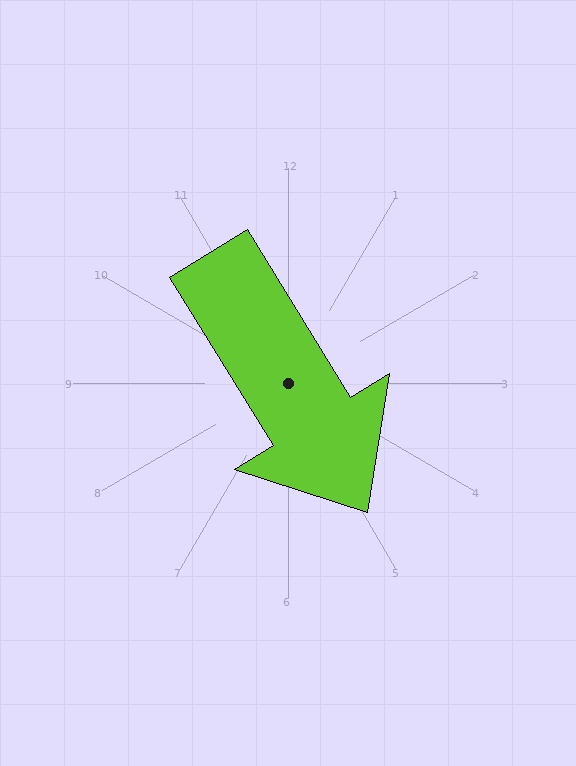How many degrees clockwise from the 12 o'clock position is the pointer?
Approximately 148 degrees.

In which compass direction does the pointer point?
Southeast.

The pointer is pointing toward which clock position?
Roughly 5 o'clock.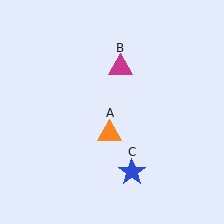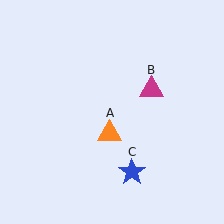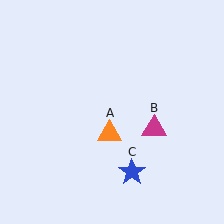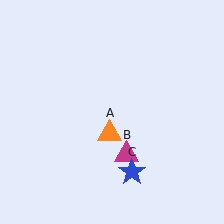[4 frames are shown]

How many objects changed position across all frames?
1 object changed position: magenta triangle (object B).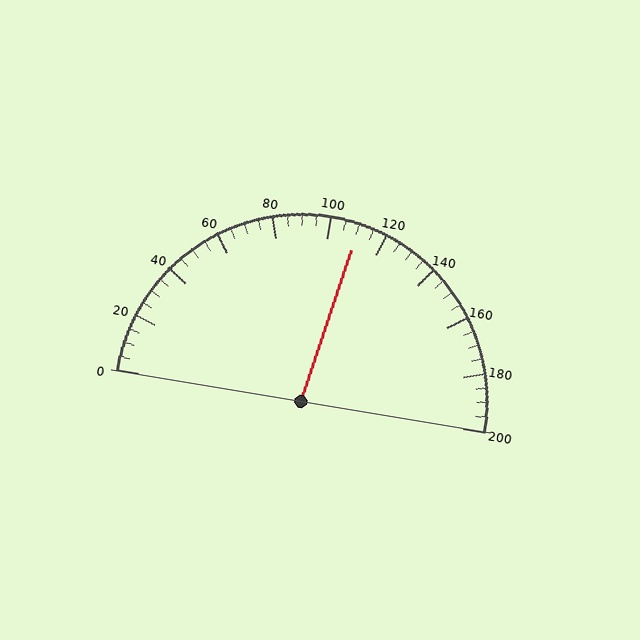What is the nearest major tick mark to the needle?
The nearest major tick mark is 120.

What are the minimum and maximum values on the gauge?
The gauge ranges from 0 to 200.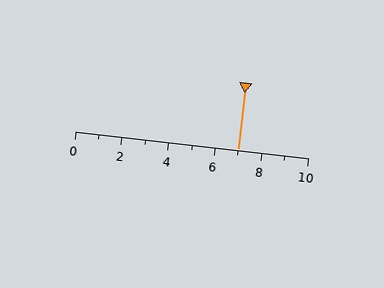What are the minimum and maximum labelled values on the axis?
The axis runs from 0 to 10.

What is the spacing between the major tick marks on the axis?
The major ticks are spaced 2 apart.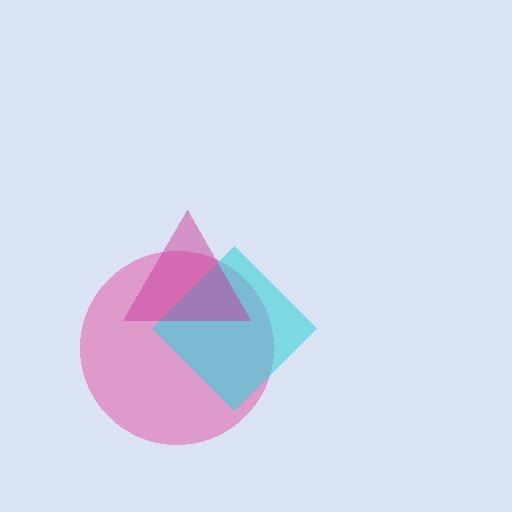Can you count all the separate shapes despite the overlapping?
Yes, there are 3 separate shapes.